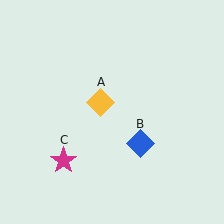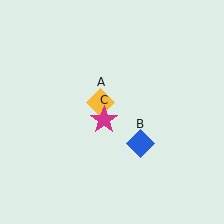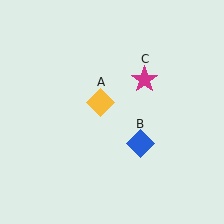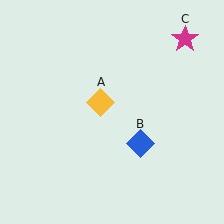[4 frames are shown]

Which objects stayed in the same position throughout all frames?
Yellow diamond (object A) and blue diamond (object B) remained stationary.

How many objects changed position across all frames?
1 object changed position: magenta star (object C).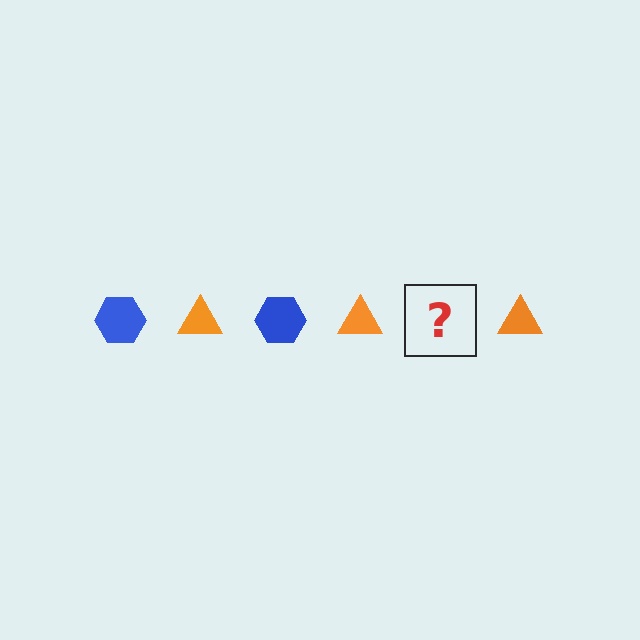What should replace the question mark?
The question mark should be replaced with a blue hexagon.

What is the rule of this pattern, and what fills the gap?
The rule is that the pattern alternates between blue hexagon and orange triangle. The gap should be filled with a blue hexagon.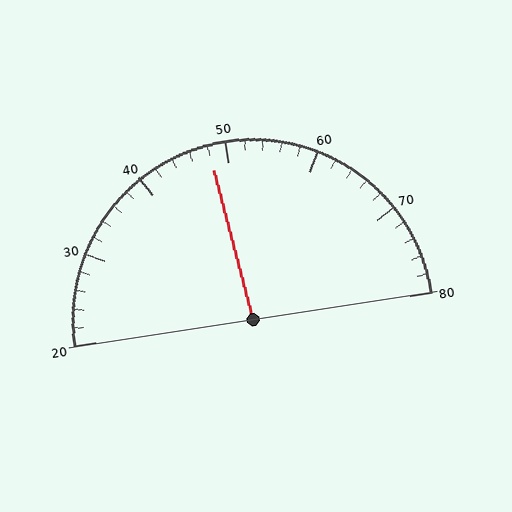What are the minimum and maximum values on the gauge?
The gauge ranges from 20 to 80.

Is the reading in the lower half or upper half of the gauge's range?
The reading is in the lower half of the range (20 to 80).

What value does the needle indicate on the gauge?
The needle indicates approximately 48.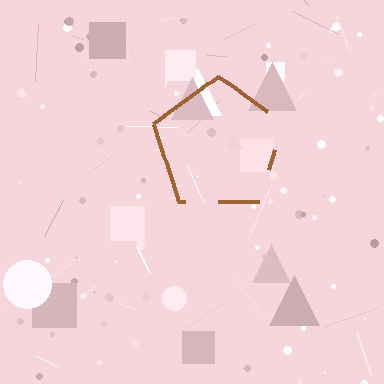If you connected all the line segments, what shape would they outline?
They would outline a pentagon.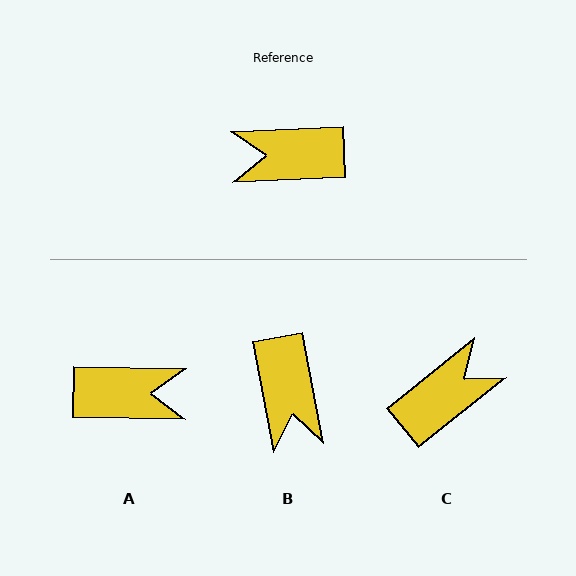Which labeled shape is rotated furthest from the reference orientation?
A, about 176 degrees away.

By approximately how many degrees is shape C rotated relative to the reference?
Approximately 144 degrees clockwise.